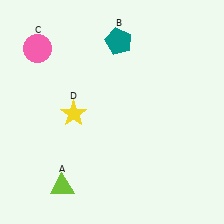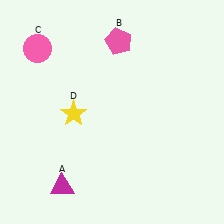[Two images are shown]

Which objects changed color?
A changed from lime to magenta. B changed from teal to pink.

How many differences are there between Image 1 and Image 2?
There are 2 differences between the two images.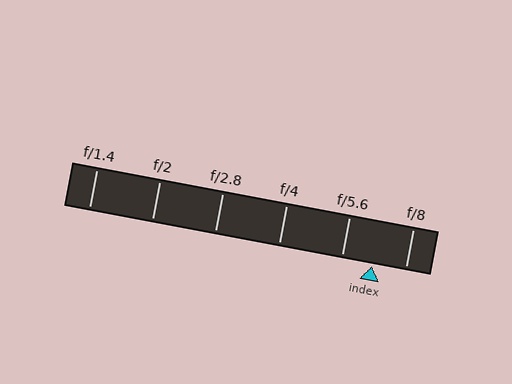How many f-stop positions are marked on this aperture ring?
There are 6 f-stop positions marked.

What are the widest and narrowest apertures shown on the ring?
The widest aperture shown is f/1.4 and the narrowest is f/8.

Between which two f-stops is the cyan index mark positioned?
The index mark is between f/5.6 and f/8.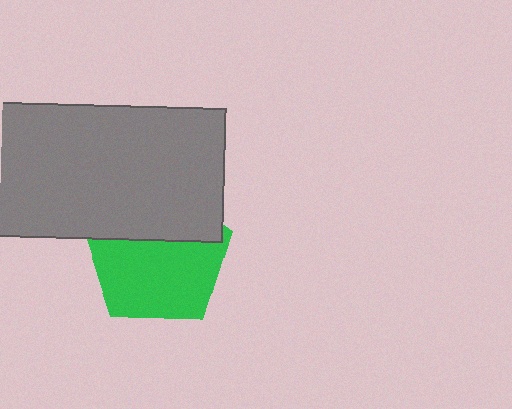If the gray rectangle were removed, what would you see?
You would see the complete green pentagon.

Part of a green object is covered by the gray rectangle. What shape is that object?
It is a pentagon.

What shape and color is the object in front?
The object in front is a gray rectangle.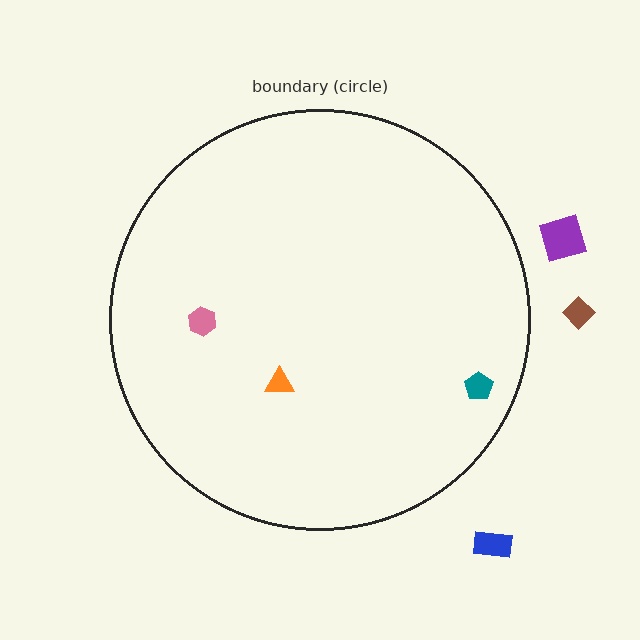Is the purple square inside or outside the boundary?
Outside.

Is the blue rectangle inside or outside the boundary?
Outside.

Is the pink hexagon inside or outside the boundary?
Inside.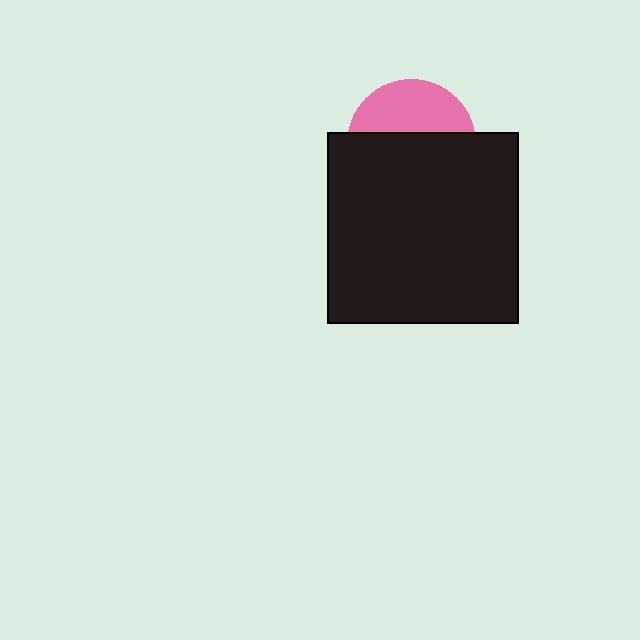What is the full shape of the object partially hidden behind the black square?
The partially hidden object is a pink circle.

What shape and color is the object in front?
The object in front is a black square.